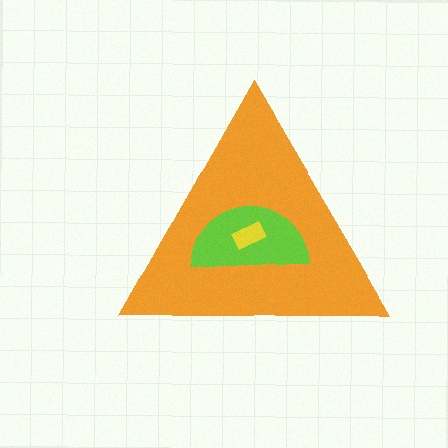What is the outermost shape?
The orange triangle.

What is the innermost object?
The yellow rectangle.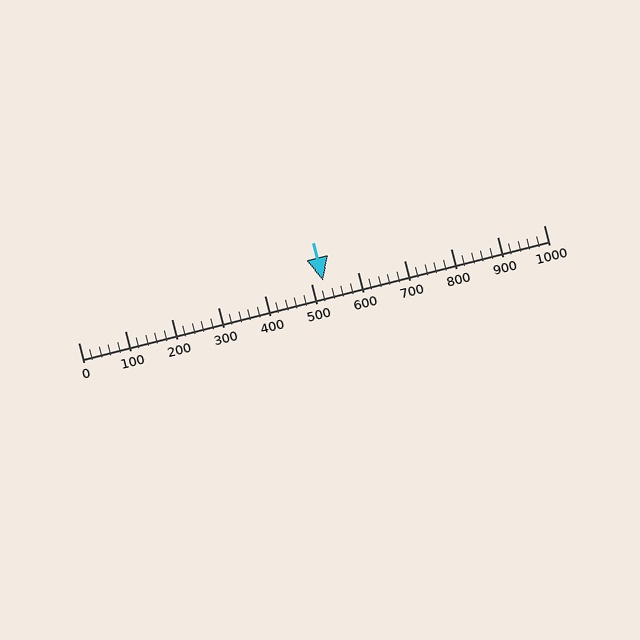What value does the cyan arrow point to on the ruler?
The cyan arrow points to approximately 527.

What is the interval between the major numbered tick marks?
The major tick marks are spaced 100 units apart.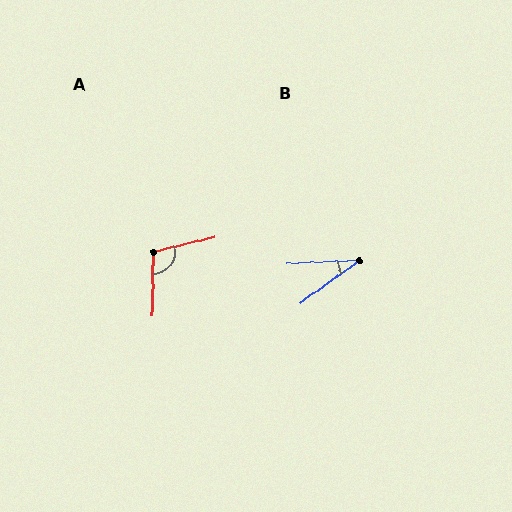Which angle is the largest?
A, at approximately 105 degrees.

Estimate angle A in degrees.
Approximately 105 degrees.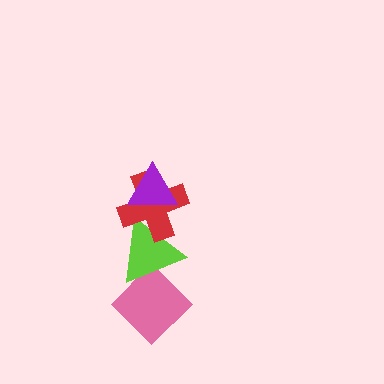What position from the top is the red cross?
The red cross is 2nd from the top.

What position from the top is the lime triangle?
The lime triangle is 3rd from the top.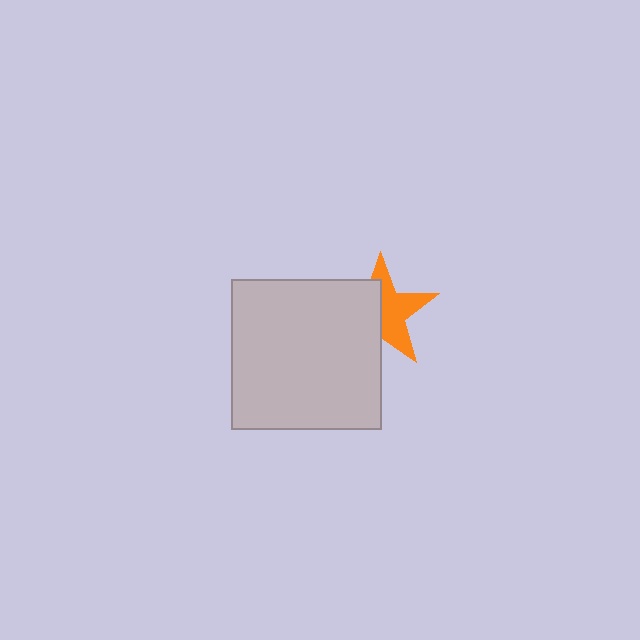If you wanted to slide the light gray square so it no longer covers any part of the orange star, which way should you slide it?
Slide it left — that is the most direct way to separate the two shapes.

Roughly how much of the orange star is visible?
About half of it is visible (roughly 53%).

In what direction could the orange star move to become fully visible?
The orange star could move right. That would shift it out from behind the light gray square entirely.